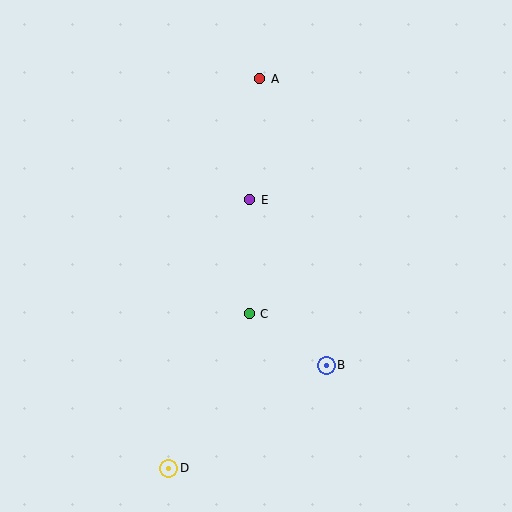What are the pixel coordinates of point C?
Point C is at (249, 314).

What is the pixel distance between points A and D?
The distance between A and D is 400 pixels.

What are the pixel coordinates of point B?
Point B is at (326, 365).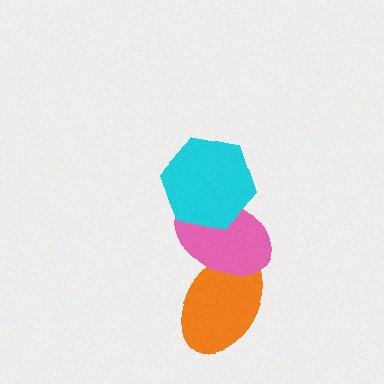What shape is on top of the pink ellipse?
The cyan hexagon is on top of the pink ellipse.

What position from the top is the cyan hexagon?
The cyan hexagon is 1st from the top.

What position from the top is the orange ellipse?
The orange ellipse is 3rd from the top.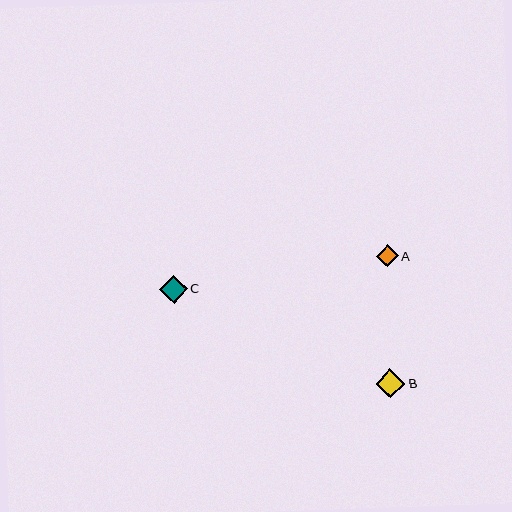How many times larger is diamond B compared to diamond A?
Diamond B is approximately 1.3 times the size of diamond A.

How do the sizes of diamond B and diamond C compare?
Diamond B and diamond C are approximately the same size.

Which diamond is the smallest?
Diamond A is the smallest with a size of approximately 22 pixels.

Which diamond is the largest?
Diamond B is the largest with a size of approximately 29 pixels.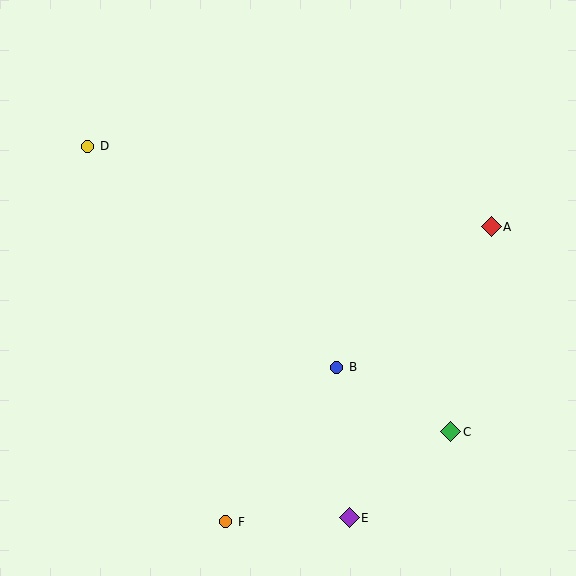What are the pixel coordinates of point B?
Point B is at (337, 367).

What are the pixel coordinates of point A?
Point A is at (491, 227).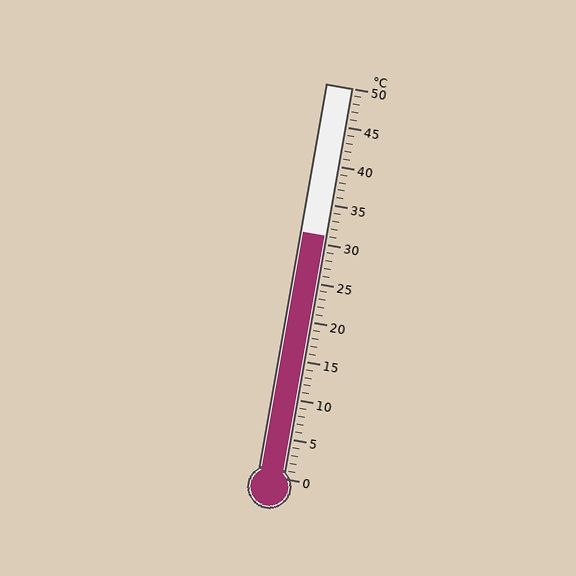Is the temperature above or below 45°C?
The temperature is below 45°C.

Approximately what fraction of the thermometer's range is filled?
The thermometer is filled to approximately 60% of its range.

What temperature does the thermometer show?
The thermometer shows approximately 31°C.